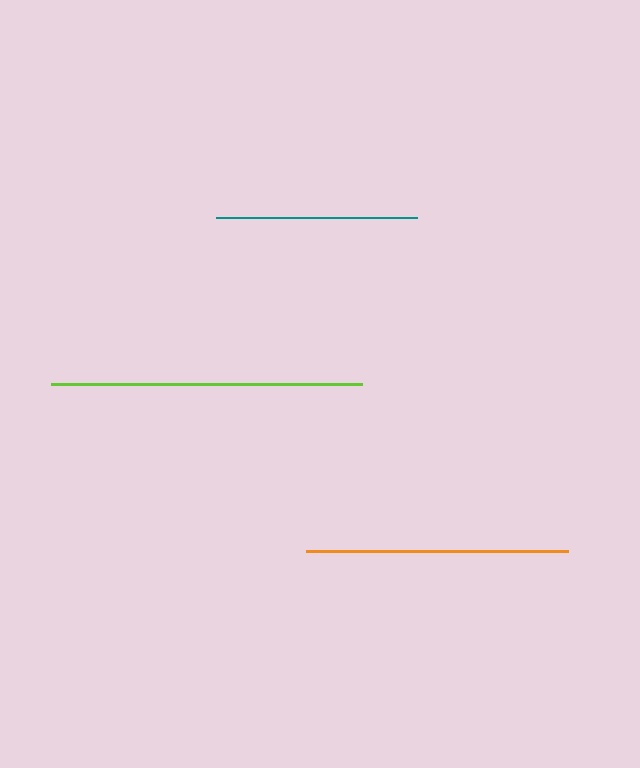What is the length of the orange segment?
The orange segment is approximately 262 pixels long.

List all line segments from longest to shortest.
From longest to shortest: lime, orange, teal.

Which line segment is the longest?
The lime line is the longest at approximately 311 pixels.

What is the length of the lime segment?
The lime segment is approximately 311 pixels long.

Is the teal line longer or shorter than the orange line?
The orange line is longer than the teal line.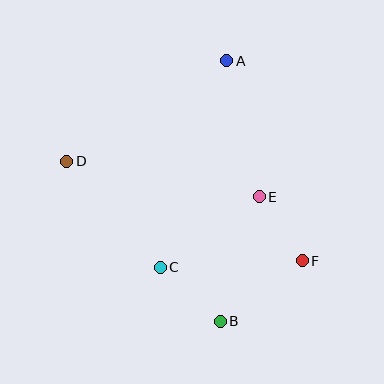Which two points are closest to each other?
Points E and F are closest to each other.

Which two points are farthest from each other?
Points A and B are farthest from each other.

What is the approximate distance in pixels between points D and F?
The distance between D and F is approximately 256 pixels.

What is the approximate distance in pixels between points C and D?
The distance between C and D is approximately 141 pixels.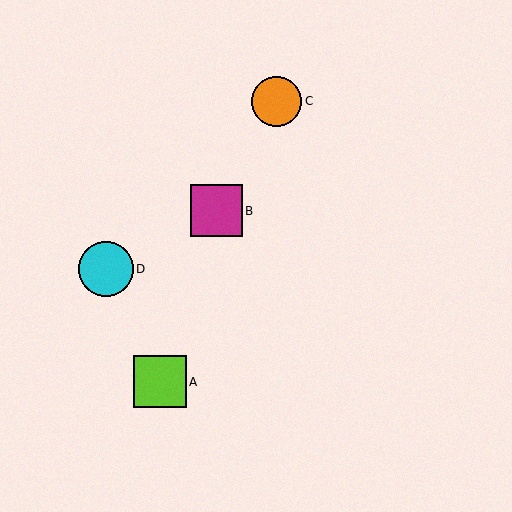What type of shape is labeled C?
Shape C is an orange circle.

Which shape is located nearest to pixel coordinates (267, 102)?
The orange circle (labeled C) at (276, 101) is nearest to that location.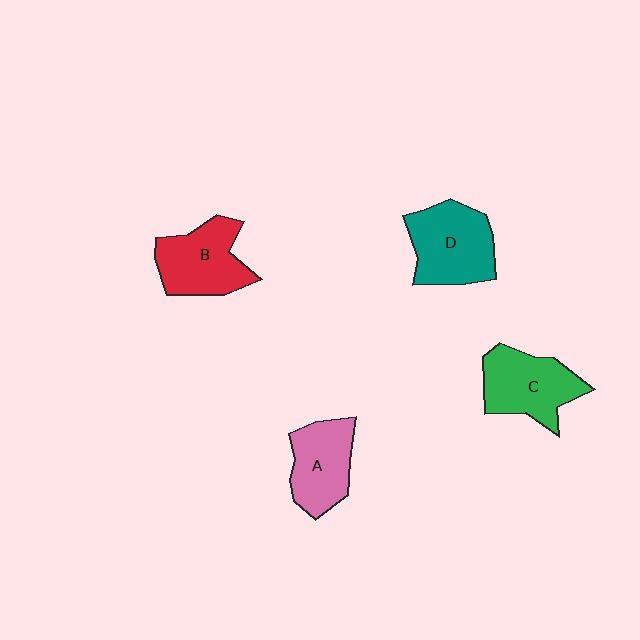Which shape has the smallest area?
Shape A (pink).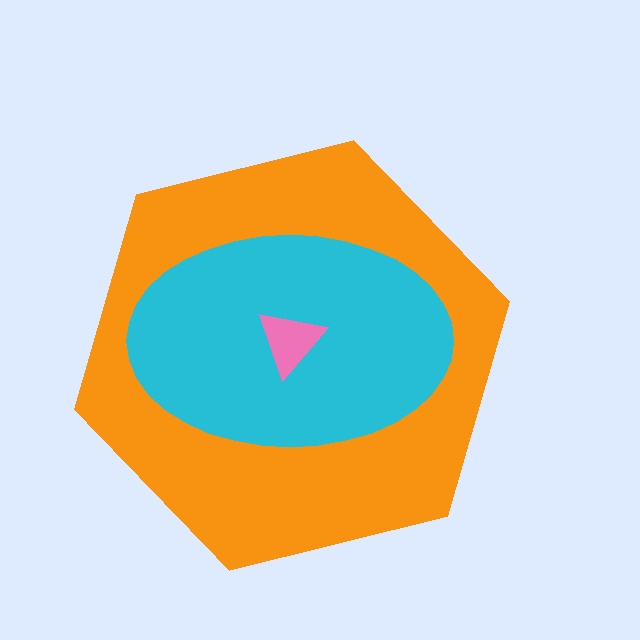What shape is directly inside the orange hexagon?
The cyan ellipse.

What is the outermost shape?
The orange hexagon.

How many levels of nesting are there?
3.